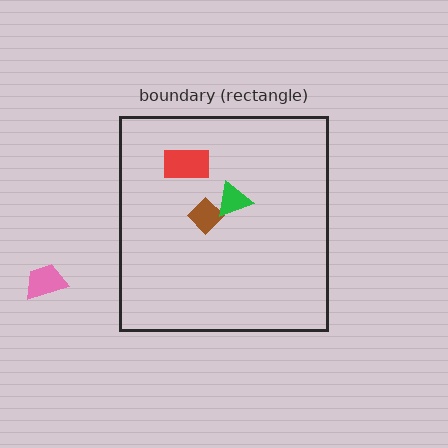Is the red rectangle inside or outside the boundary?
Inside.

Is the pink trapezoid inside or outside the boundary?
Outside.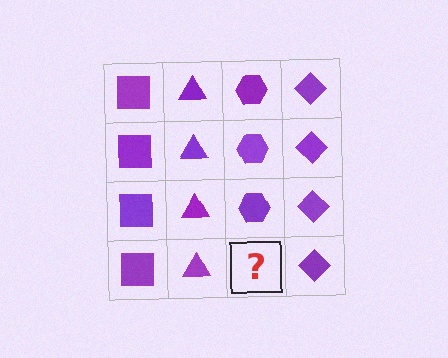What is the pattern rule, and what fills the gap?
The rule is that each column has a consistent shape. The gap should be filled with a purple hexagon.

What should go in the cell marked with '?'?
The missing cell should contain a purple hexagon.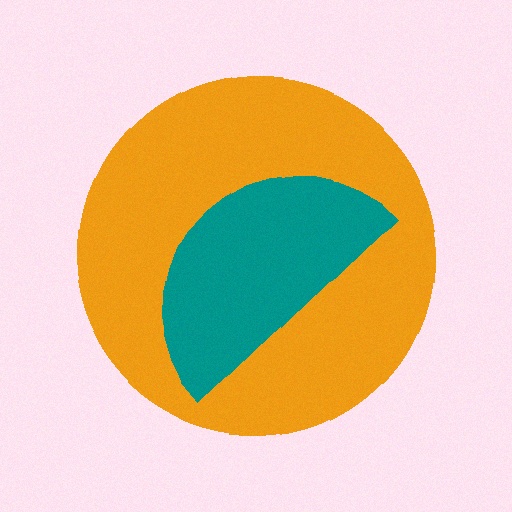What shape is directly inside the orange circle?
The teal semicircle.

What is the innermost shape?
The teal semicircle.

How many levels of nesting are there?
2.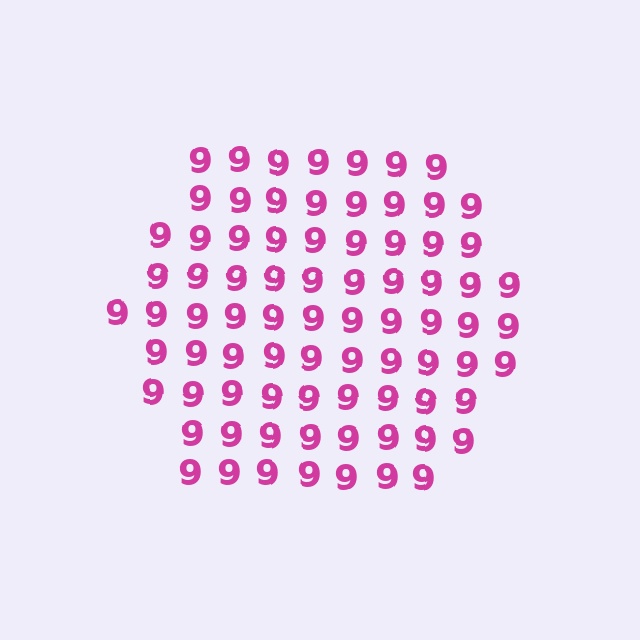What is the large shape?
The large shape is a hexagon.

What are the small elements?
The small elements are digit 9's.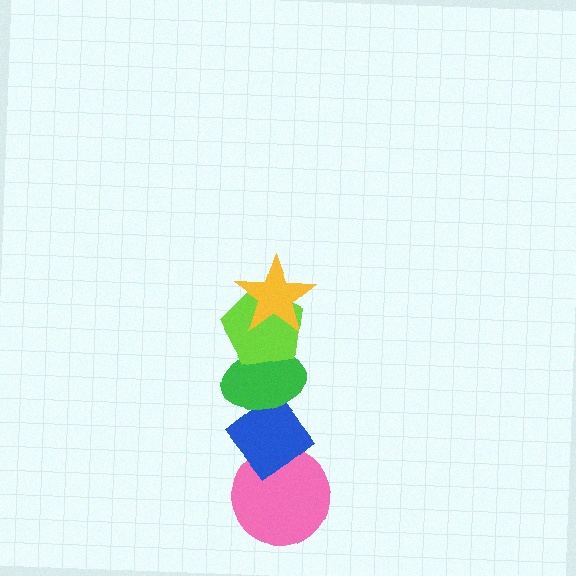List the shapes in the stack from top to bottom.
From top to bottom: the yellow star, the lime pentagon, the green ellipse, the blue diamond, the pink circle.